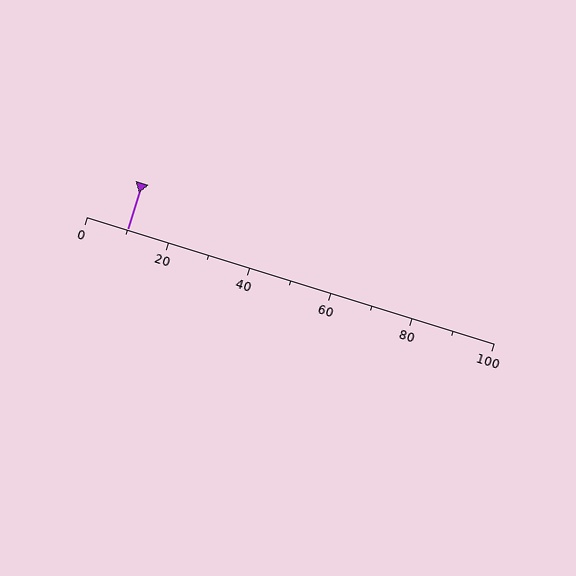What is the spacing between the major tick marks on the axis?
The major ticks are spaced 20 apart.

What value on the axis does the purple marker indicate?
The marker indicates approximately 10.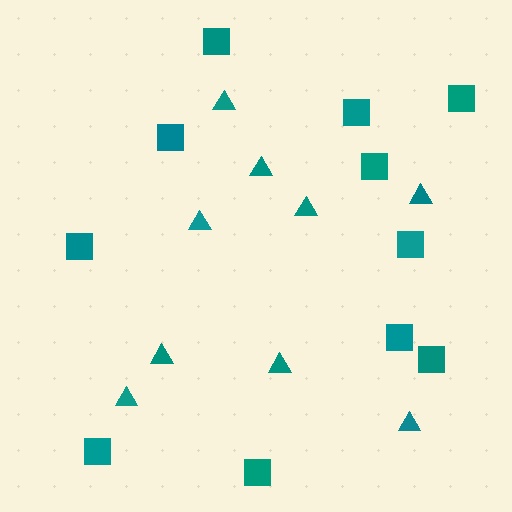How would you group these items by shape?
There are 2 groups: one group of triangles (9) and one group of squares (11).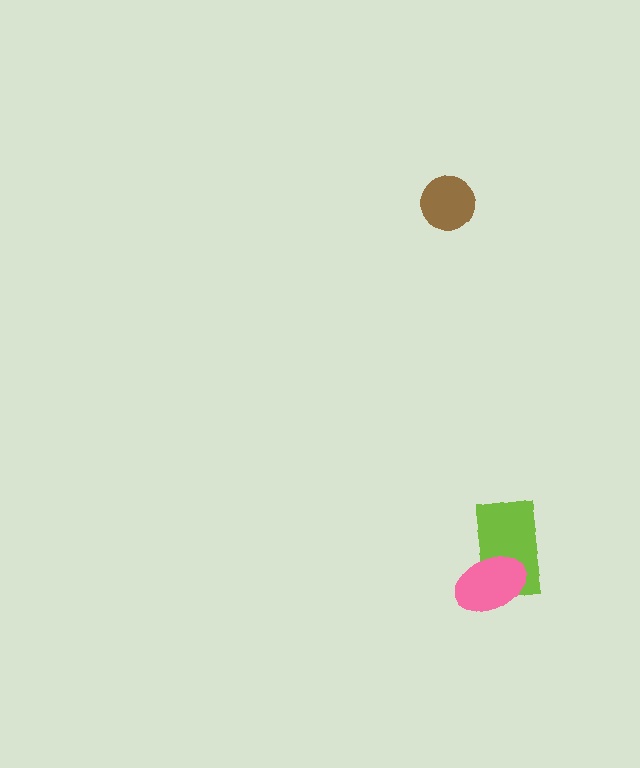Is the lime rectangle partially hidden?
Yes, it is partially covered by another shape.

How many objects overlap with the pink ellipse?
1 object overlaps with the pink ellipse.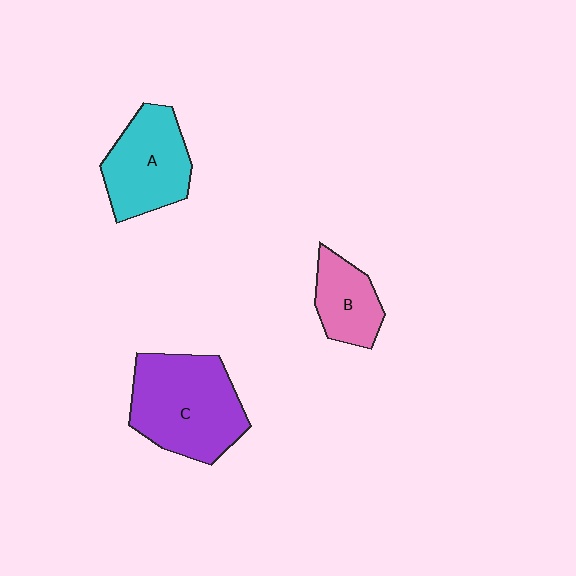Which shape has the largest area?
Shape C (purple).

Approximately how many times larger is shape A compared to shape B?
Approximately 1.5 times.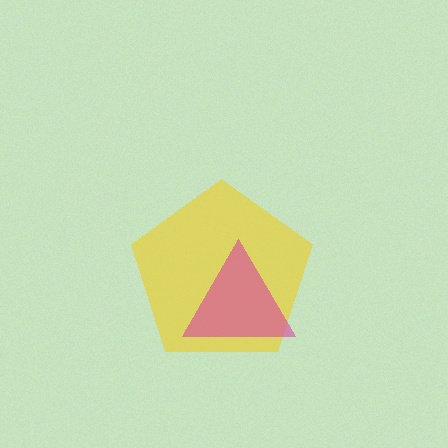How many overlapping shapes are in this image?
There are 2 overlapping shapes in the image.